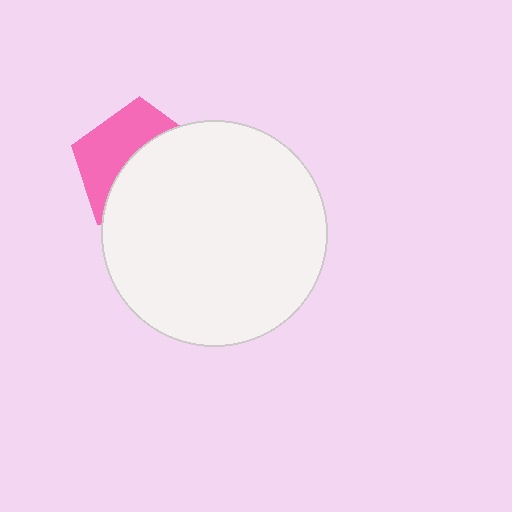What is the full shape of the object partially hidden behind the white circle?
The partially hidden object is a pink pentagon.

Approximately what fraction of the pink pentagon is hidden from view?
Roughly 58% of the pink pentagon is hidden behind the white circle.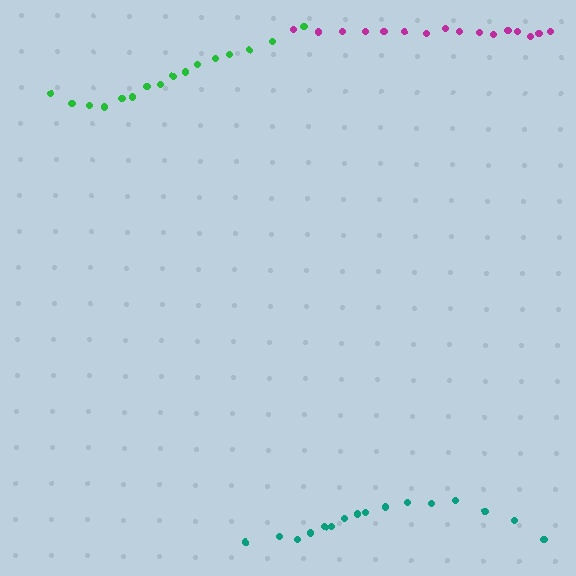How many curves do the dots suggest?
There are 3 distinct paths.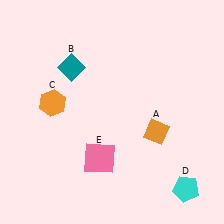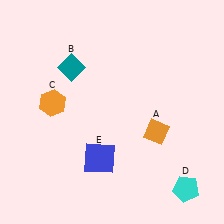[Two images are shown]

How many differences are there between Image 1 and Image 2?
There is 1 difference between the two images.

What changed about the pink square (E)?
In Image 1, E is pink. In Image 2, it changed to blue.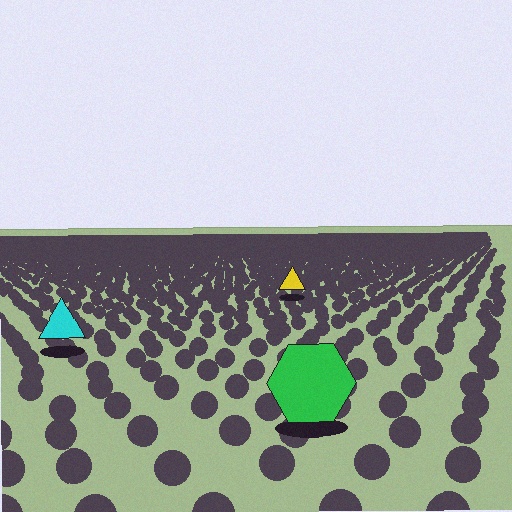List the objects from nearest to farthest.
From nearest to farthest: the green hexagon, the cyan triangle, the yellow triangle.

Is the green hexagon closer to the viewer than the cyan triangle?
Yes. The green hexagon is closer — you can tell from the texture gradient: the ground texture is coarser near it.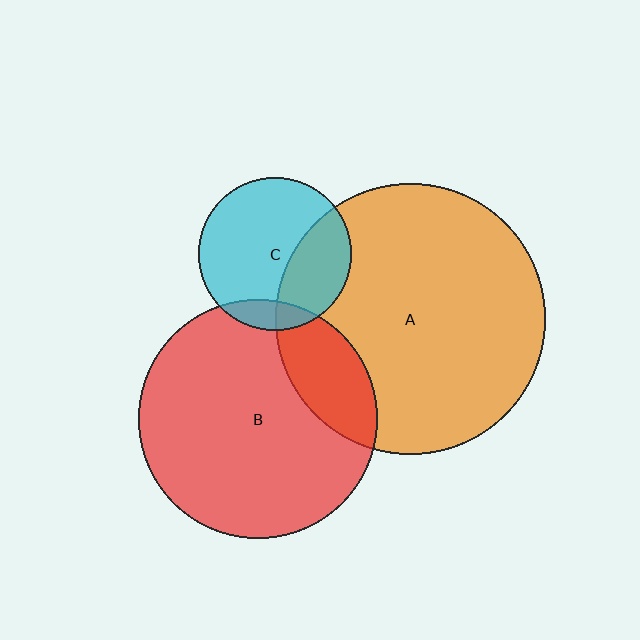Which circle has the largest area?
Circle A (orange).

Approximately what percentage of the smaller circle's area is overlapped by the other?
Approximately 10%.